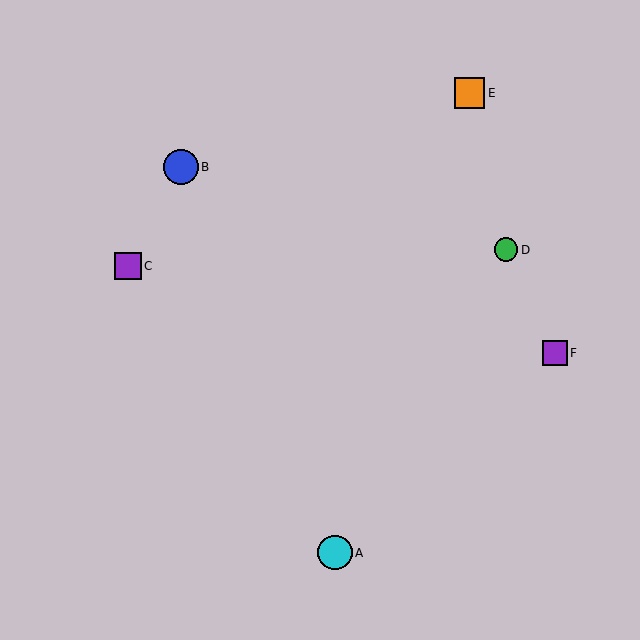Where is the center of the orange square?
The center of the orange square is at (470, 93).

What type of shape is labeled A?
Shape A is a cyan circle.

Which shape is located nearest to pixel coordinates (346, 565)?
The cyan circle (labeled A) at (335, 553) is nearest to that location.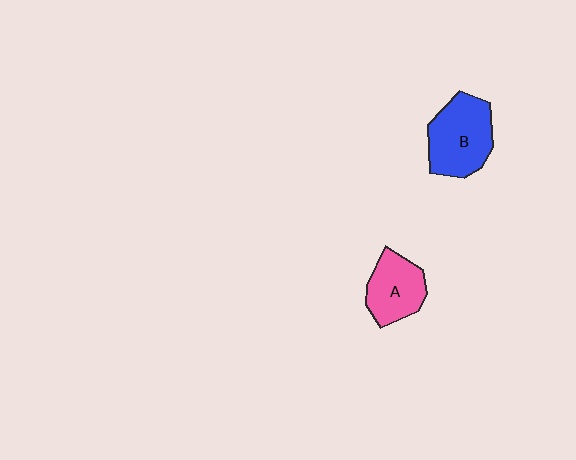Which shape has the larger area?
Shape B (blue).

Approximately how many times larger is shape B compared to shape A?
Approximately 1.3 times.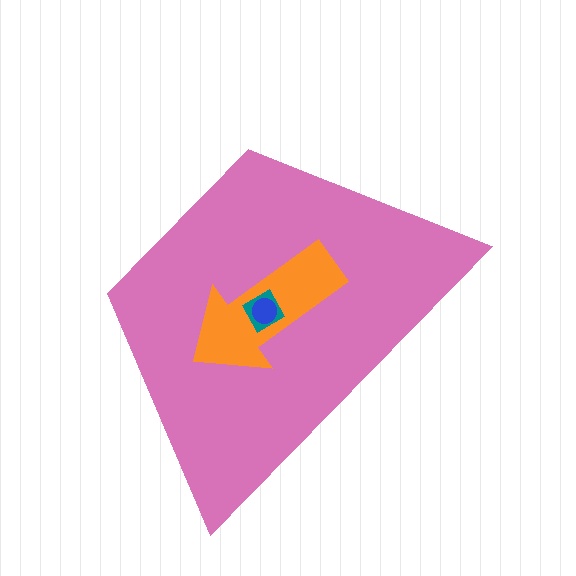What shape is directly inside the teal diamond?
The blue circle.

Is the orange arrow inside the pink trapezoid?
Yes.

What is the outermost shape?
The pink trapezoid.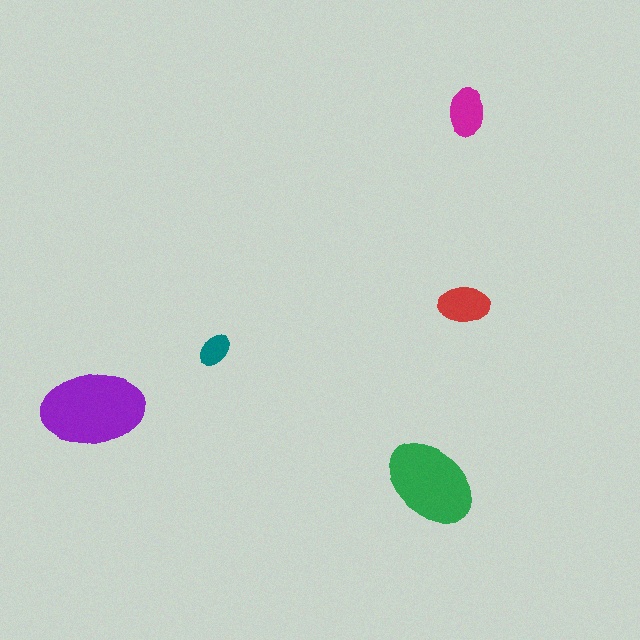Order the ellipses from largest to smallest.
the purple one, the green one, the red one, the magenta one, the teal one.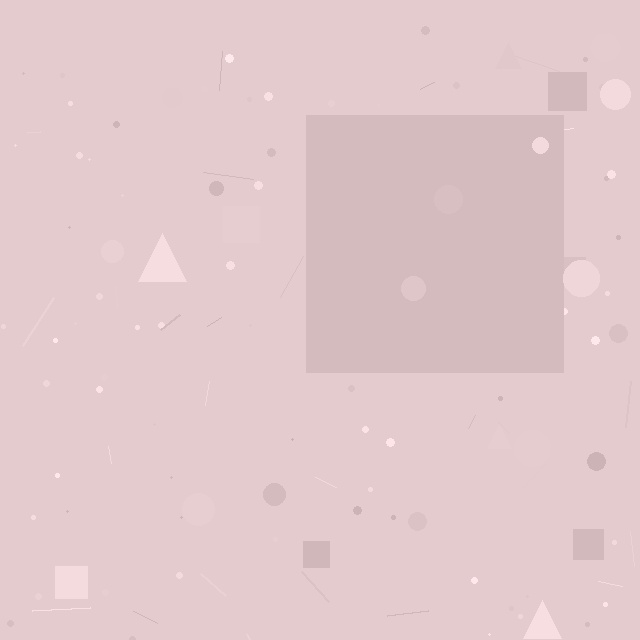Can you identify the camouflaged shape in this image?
The camouflaged shape is a square.